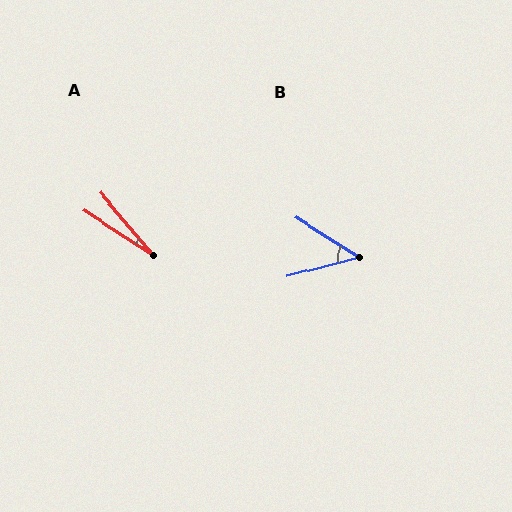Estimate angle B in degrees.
Approximately 47 degrees.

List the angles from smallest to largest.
A (17°), B (47°).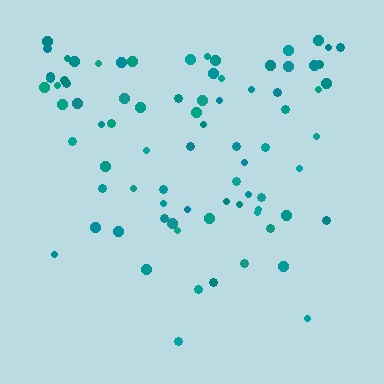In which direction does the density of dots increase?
From bottom to top, with the top side densest.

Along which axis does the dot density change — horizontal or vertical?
Vertical.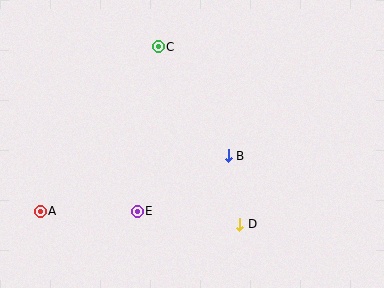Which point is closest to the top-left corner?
Point C is closest to the top-left corner.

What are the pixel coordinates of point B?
Point B is at (228, 156).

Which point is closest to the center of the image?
Point B at (228, 156) is closest to the center.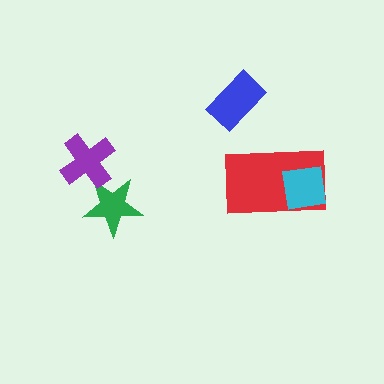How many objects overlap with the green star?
1 object overlaps with the green star.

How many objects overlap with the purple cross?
1 object overlaps with the purple cross.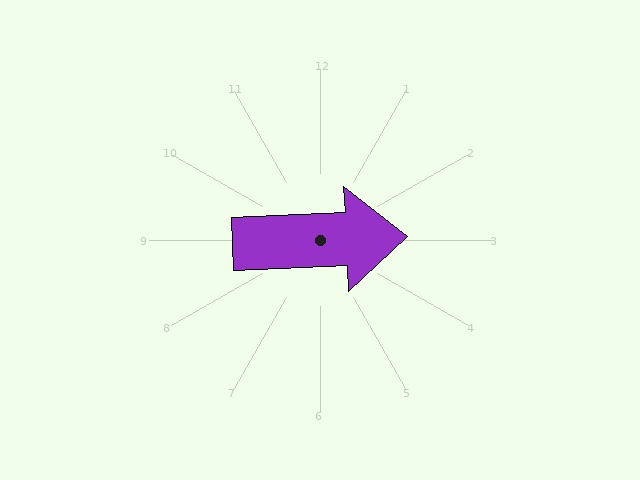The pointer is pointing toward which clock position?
Roughly 3 o'clock.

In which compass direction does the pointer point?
East.